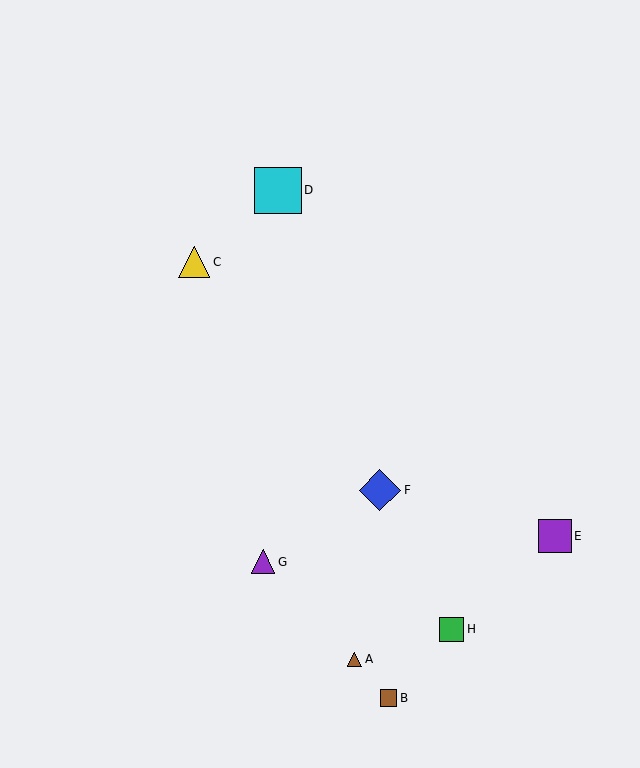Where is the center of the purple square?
The center of the purple square is at (555, 536).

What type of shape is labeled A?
Shape A is a brown triangle.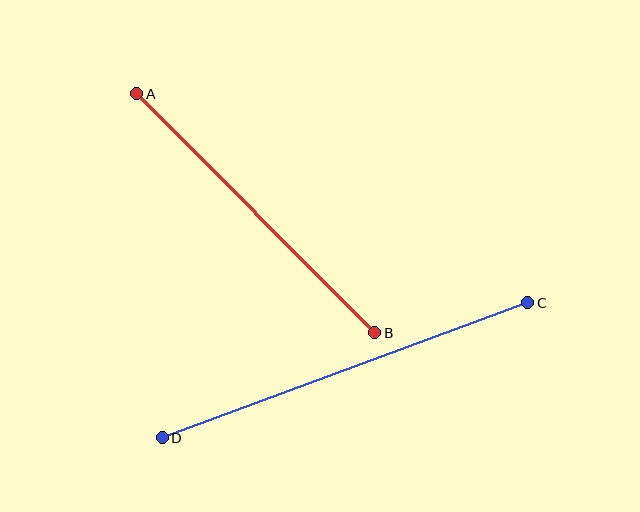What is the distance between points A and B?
The distance is approximately 337 pixels.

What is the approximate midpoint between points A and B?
The midpoint is at approximately (256, 213) pixels.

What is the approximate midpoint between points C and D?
The midpoint is at approximately (345, 370) pixels.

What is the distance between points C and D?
The distance is approximately 390 pixels.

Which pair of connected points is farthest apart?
Points C and D are farthest apart.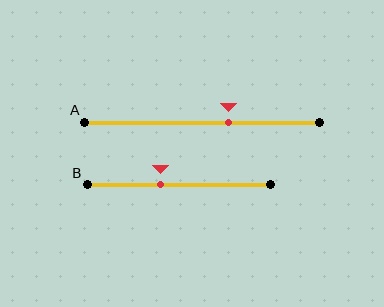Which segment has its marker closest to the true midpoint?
Segment B has its marker closest to the true midpoint.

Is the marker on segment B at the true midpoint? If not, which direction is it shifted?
No, the marker on segment B is shifted to the left by about 10% of the segment length.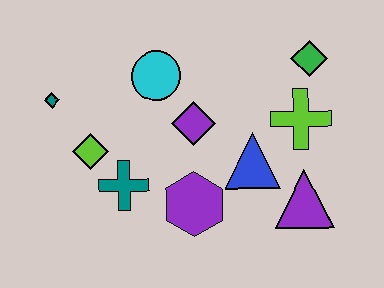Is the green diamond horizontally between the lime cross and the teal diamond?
No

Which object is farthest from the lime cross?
The teal diamond is farthest from the lime cross.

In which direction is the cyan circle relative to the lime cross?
The cyan circle is to the left of the lime cross.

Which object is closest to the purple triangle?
The blue triangle is closest to the purple triangle.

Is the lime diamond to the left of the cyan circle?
Yes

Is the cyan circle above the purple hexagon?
Yes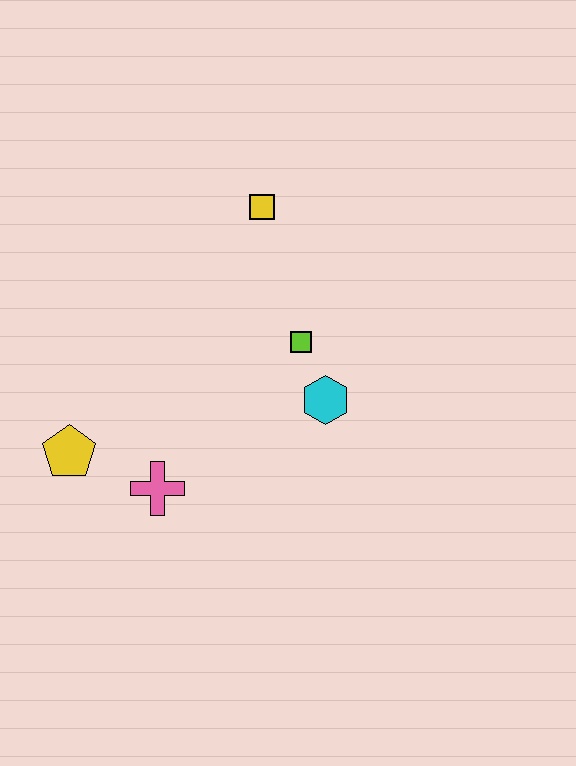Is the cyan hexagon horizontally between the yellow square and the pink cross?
No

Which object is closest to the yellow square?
The lime square is closest to the yellow square.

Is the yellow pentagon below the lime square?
Yes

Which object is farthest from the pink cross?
The yellow square is farthest from the pink cross.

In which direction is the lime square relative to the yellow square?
The lime square is below the yellow square.